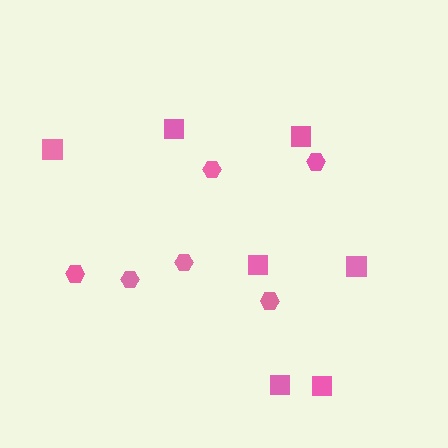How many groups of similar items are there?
There are 2 groups: one group of hexagons (6) and one group of squares (7).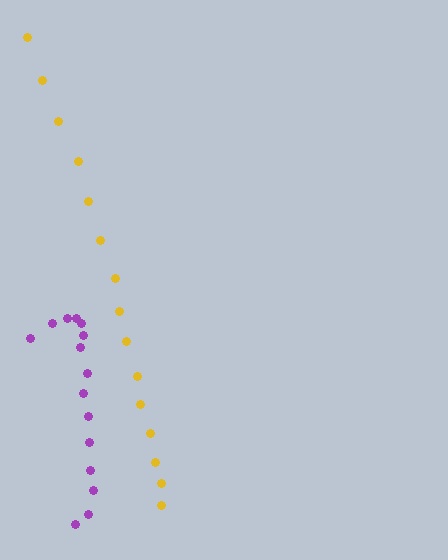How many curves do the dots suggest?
There are 2 distinct paths.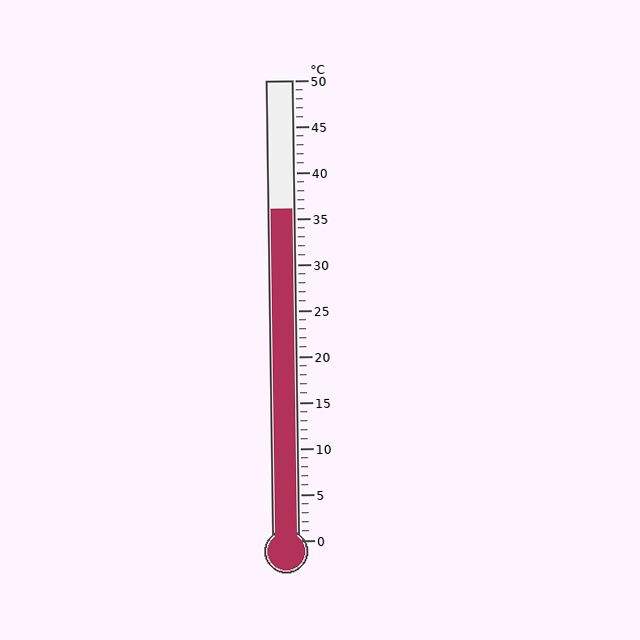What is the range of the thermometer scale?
The thermometer scale ranges from 0°C to 50°C.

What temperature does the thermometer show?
The thermometer shows approximately 36°C.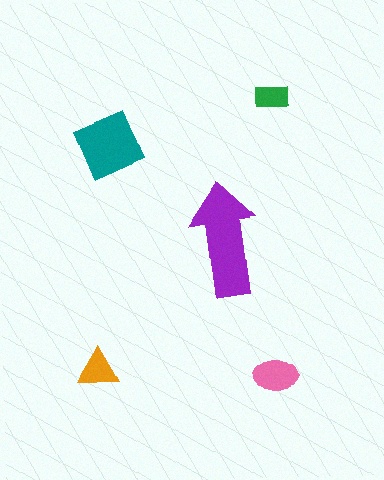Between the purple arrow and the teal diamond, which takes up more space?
The purple arrow.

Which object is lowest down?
The pink ellipse is bottommost.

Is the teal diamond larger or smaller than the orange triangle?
Larger.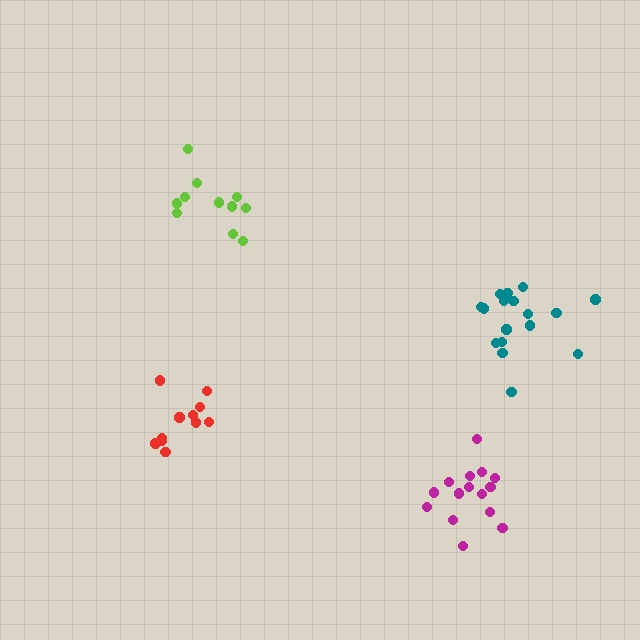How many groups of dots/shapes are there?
There are 4 groups.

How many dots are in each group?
Group 1: 17 dots, Group 2: 11 dots, Group 3: 15 dots, Group 4: 12 dots (55 total).